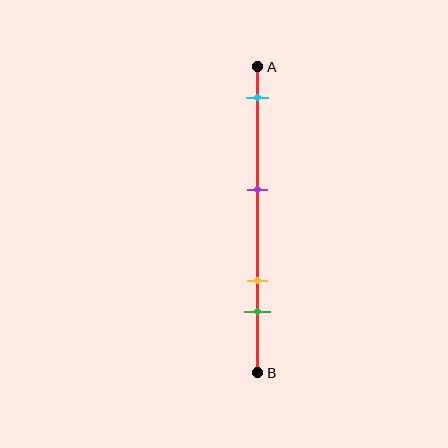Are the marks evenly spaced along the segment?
No, the marks are not evenly spaced.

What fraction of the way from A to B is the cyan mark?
The cyan mark is approximately 10% (0.1) of the way from A to B.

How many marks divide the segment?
There are 4 marks dividing the segment.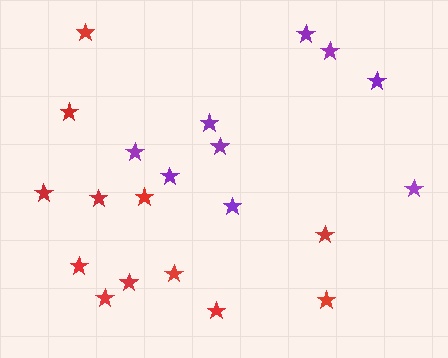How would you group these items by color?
There are 2 groups: one group of red stars (12) and one group of purple stars (9).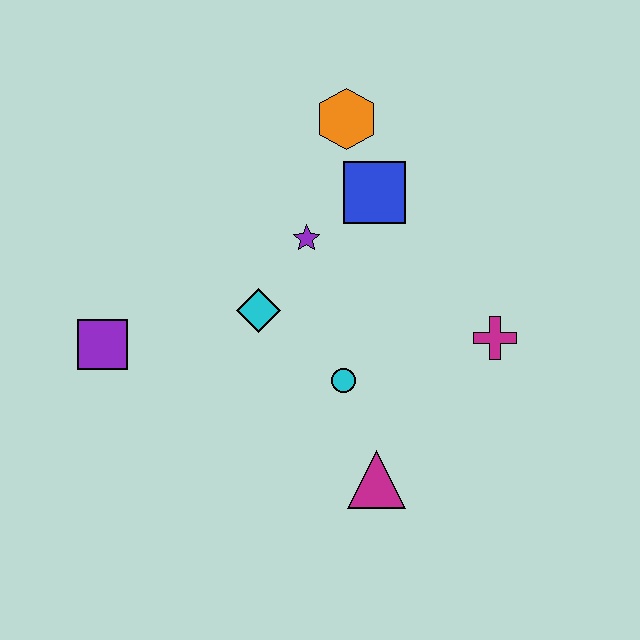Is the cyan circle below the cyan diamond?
Yes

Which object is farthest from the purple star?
The magenta triangle is farthest from the purple star.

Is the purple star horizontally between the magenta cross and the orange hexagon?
No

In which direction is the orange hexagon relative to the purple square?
The orange hexagon is to the right of the purple square.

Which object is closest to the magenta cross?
The cyan circle is closest to the magenta cross.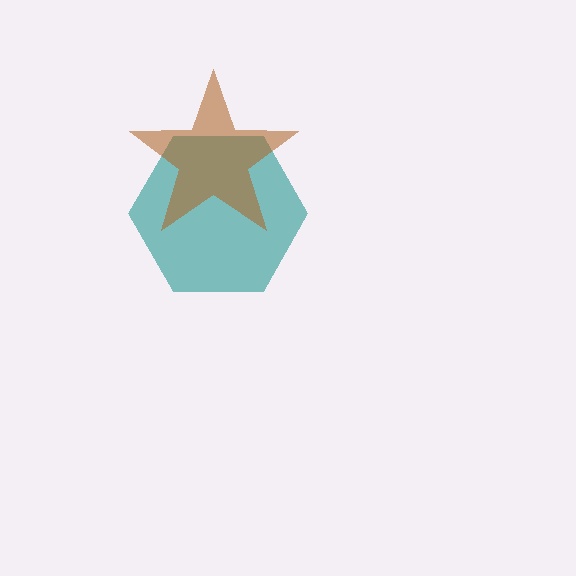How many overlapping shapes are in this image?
There are 2 overlapping shapes in the image.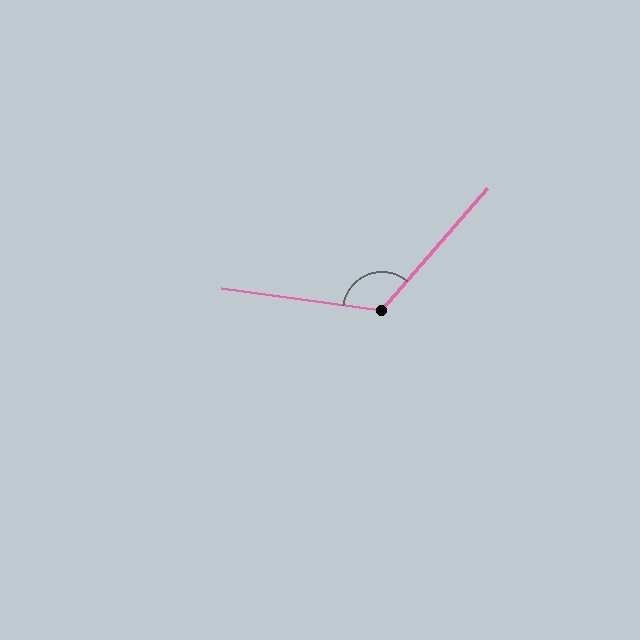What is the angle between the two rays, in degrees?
Approximately 123 degrees.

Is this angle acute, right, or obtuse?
It is obtuse.